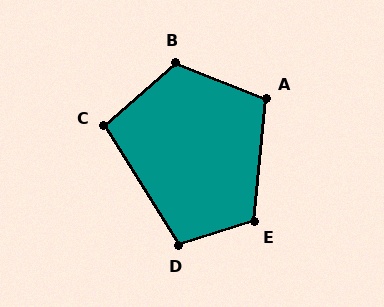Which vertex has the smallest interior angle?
C, at approximately 99 degrees.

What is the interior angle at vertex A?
Approximately 106 degrees (obtuse).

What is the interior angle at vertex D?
Approximately 105 degrees (obtuse).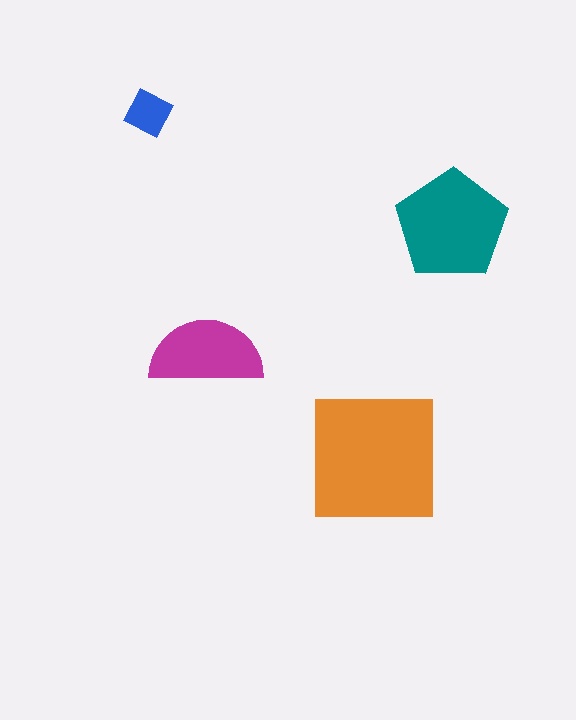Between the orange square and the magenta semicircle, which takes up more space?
The orange square.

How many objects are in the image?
There are 4 objects in the image.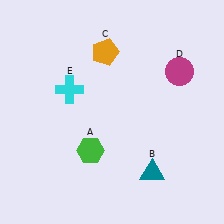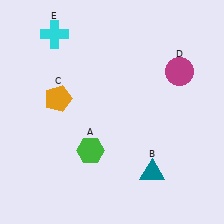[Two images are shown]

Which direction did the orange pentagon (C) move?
The orange pentagon (C) moved left.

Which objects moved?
The objects that moved are: the orange pentagon (C), the cyan cross (E).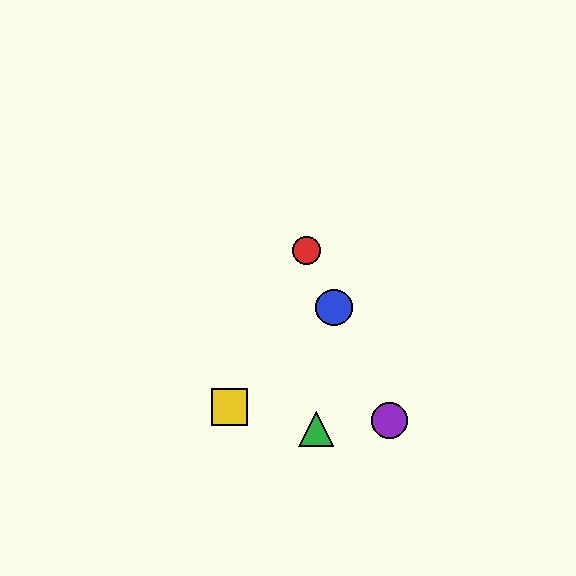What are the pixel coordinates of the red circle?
The red circle is at (306, 251).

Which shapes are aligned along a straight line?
The red circle, the blue circle, the purple circle are aligned along a straight line.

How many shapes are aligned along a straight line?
3 shapes (the red circle, the blue circle, the purple circle) are aligned along a straight line.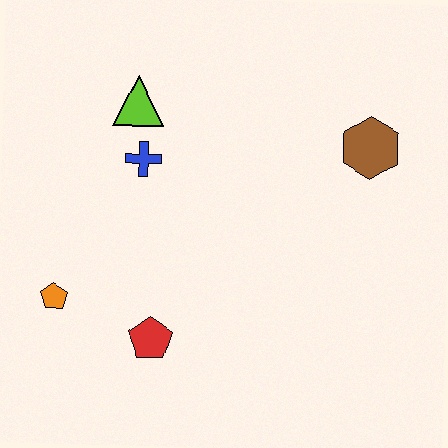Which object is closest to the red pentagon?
The orange pentagon is closest to the red pentagon.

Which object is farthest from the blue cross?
The brown hexagon is farthest from the blue cross.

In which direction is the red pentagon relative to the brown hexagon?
The red pentagon is to the left of the brown hexagon.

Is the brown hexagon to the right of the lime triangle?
Yes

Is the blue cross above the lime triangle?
No